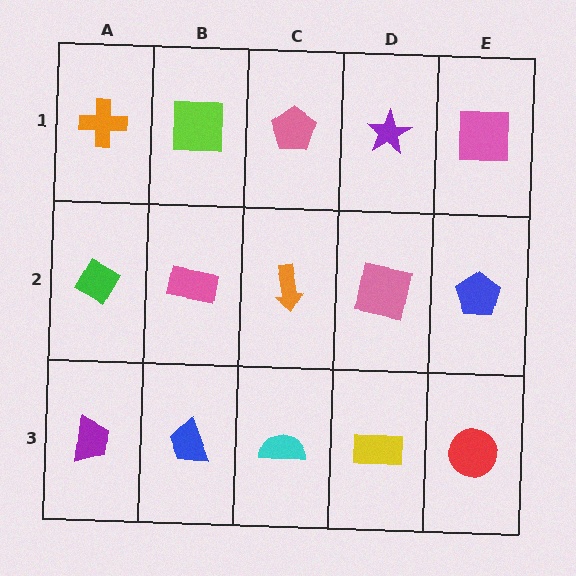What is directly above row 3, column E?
A blue pentagon.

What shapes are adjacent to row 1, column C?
An orange arrow (row 2, column C), a lime square (row 1, column B), a purple star (row 1, column D).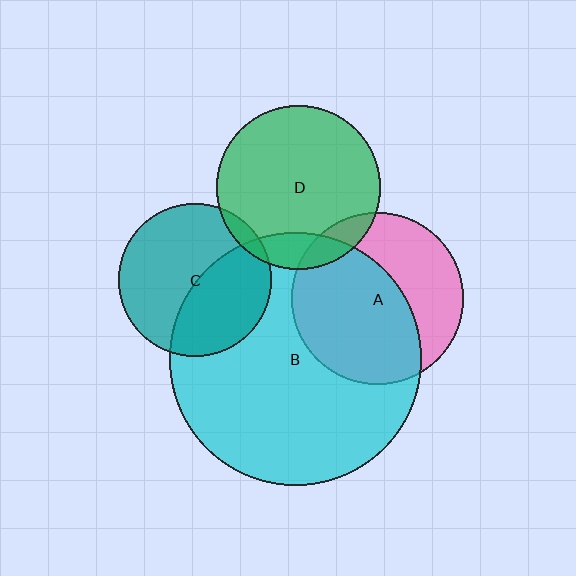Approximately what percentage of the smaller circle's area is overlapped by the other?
Approximately 45%.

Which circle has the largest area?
Circle B (cyan).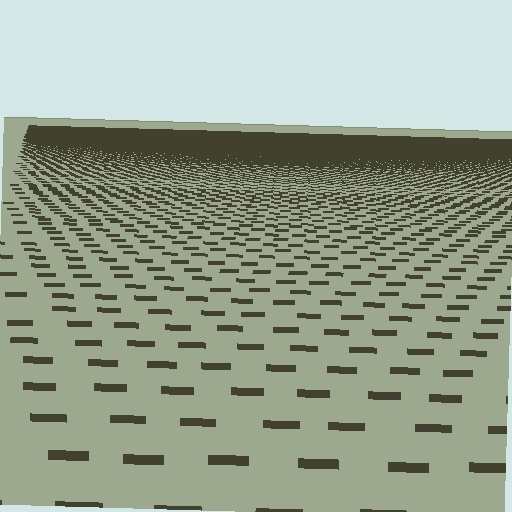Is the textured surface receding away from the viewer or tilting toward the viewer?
The surface is receding away from the viewer. Texture elements get smaller and denser toward the top.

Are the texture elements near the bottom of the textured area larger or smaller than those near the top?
Larger. Near the bottom, elements are closer to the viewer and appear at a bigger on-screen size.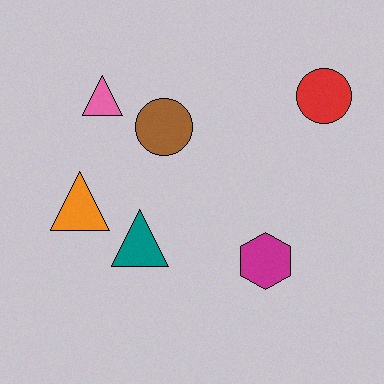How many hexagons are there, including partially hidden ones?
There is 1 hexagon.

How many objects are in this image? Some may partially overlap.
There are 6 objects.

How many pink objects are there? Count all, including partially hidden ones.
There is 1 pink object.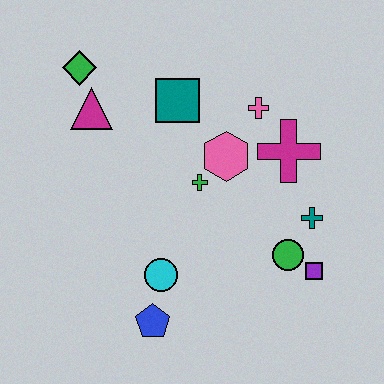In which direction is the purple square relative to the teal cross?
The purple square is below the teal cross.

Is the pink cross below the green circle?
No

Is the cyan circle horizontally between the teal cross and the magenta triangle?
Yes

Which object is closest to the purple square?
The green circle is closest to the purple square.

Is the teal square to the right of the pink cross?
No